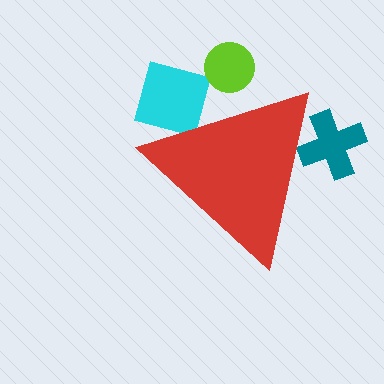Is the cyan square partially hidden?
Yes, the cyan square is partially hidden behind the red triangle.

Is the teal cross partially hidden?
Yes, the teal cross is partially hidden behind the red triangle.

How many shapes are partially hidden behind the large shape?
3 shapes are partially hidden.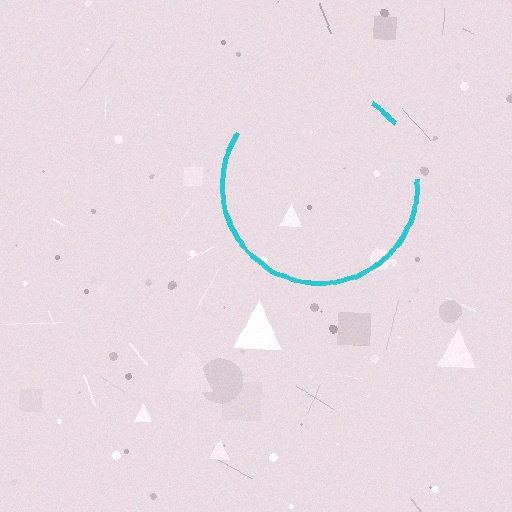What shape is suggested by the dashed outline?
The dashed outline suggests a circle.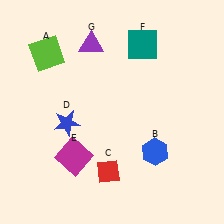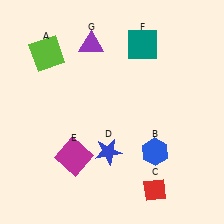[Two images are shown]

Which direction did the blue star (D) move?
The blue star (D) moved right.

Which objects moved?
The objects that moved are: the red diamond (C), the blue star (D).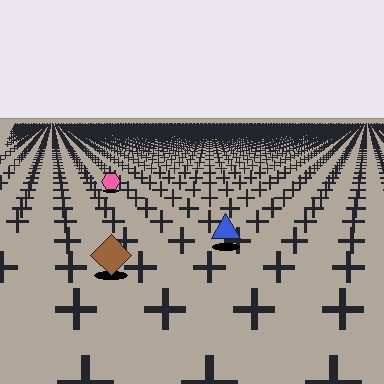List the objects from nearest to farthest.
From nearest to farthest: the brown diamond, the blue triangle, the pink hexagon.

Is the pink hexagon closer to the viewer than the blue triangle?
No. The blue triangle is closer — you can tell from the texture gradient: the ground texture is coarser near it.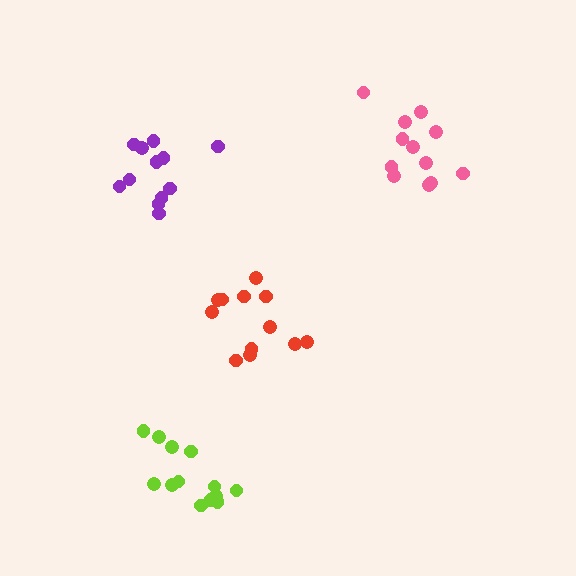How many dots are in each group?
Group 1: 13 dots, Group 2: 12 dots, Group 3: 12 dots, Group 4: 12 dots (49 total).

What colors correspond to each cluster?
The clusters are colored: lime, red, purple, pink.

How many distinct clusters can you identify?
There are 4 distinct clusters.